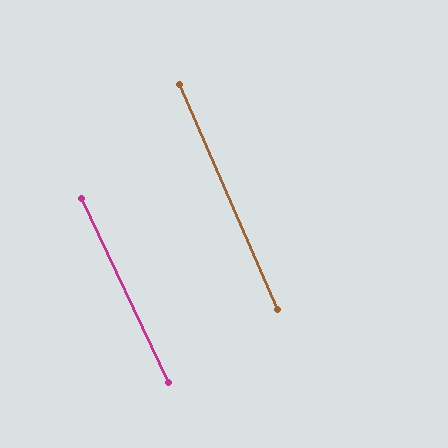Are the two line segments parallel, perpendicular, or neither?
Parallel — their directions differ by only 1.9°.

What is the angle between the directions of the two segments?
Approximately 2 degrees.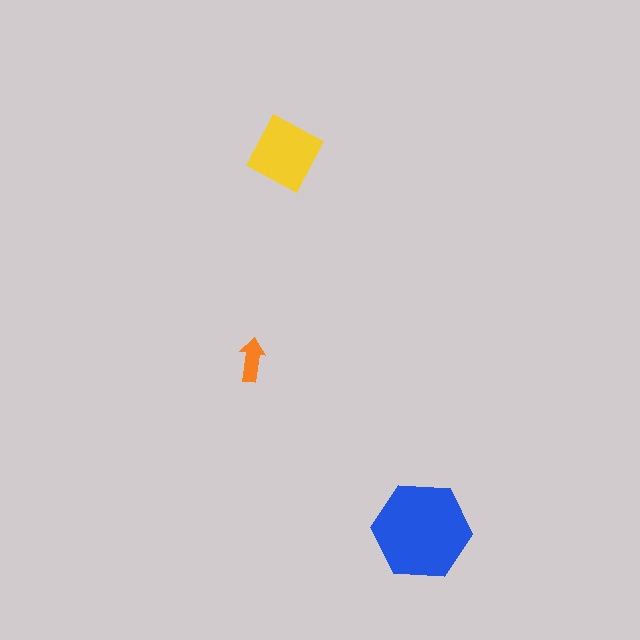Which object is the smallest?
The orange arrow.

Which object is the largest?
The blue hexagon.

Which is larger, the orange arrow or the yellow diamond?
The yellow diamond.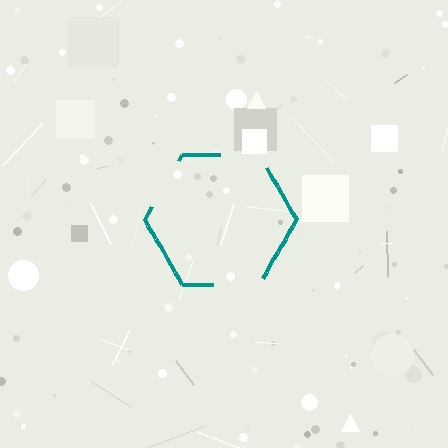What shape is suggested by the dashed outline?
The dashed outline suggests a hexagon.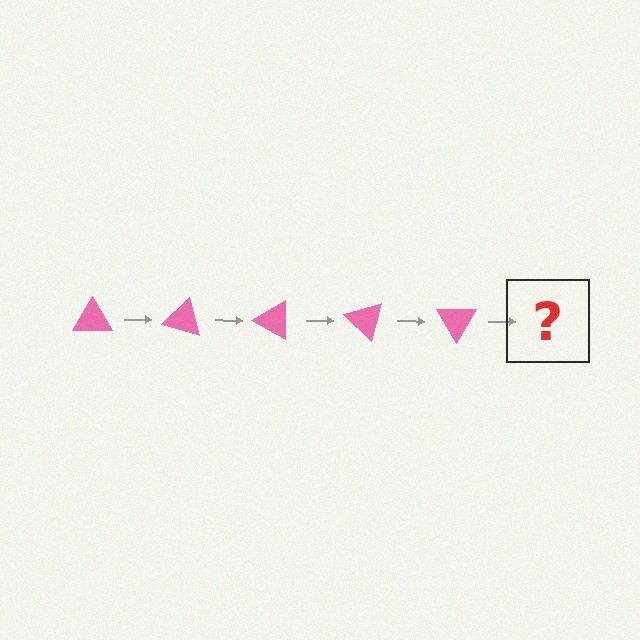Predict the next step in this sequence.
The next step is a pink triangle rotated 75 degrees.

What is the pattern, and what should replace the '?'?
The pattern is that the triangle rotates 15 degrees each step. The '?' should be a pink triangle rotated 75 degrees.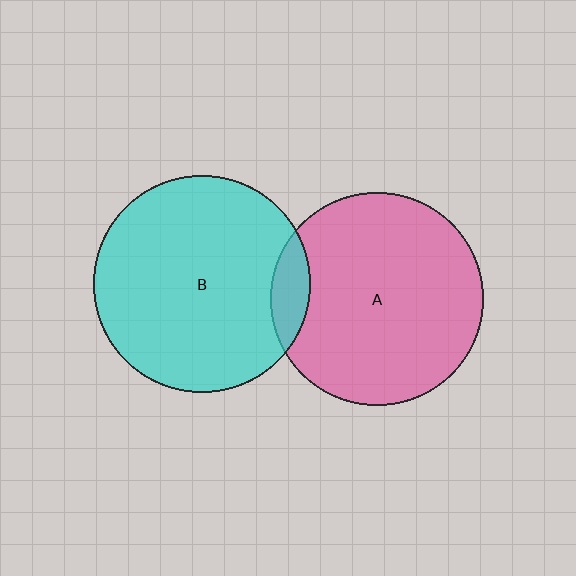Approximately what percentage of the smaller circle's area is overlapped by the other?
Approximately 10%.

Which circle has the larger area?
Circle B (cyan).